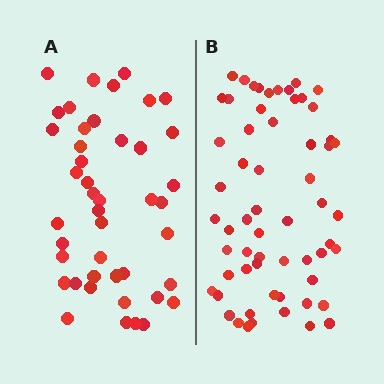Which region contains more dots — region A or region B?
Region B (the right region) has more dots.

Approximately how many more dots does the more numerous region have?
Region B has approximately 15 more dots than region A.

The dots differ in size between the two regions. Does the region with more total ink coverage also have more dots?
No. Region A has more total ink coverage because its dots are larger, but region B actually contains more individual dots. Total area can be misleading — the number of items is what matters here.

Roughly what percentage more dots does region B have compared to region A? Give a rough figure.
About 35% more.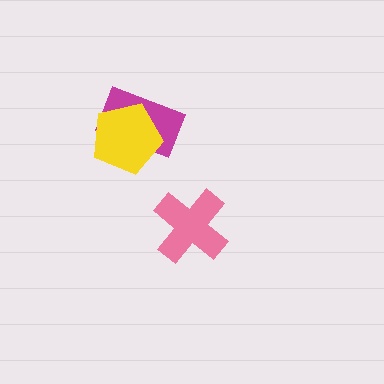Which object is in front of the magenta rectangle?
The yellow pentagon is in front of the magenta rectangle.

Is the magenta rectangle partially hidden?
Yes, it is partially covered by another shape.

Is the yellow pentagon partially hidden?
No, no other shape covers it.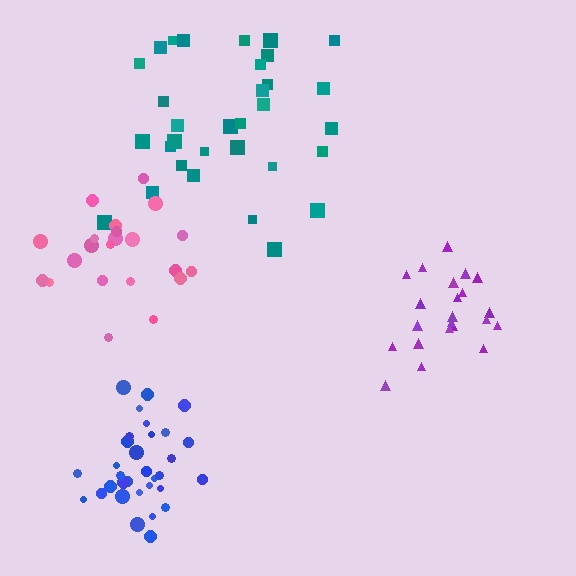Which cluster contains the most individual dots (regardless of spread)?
Blue (32).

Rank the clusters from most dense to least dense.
blue, purple, pink, teal.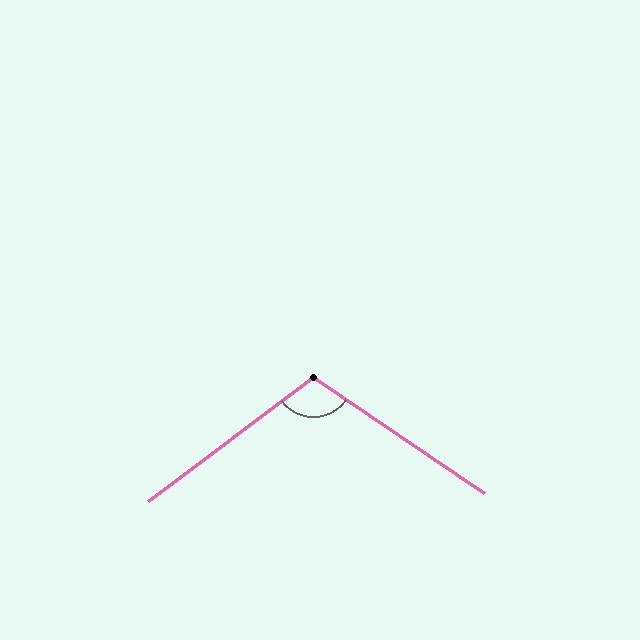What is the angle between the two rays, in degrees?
Approximately 109 degrees.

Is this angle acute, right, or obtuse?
It is obtuse.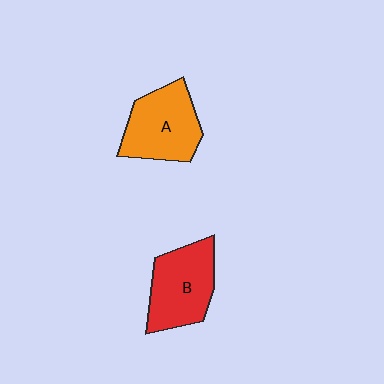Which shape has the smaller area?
Shape B (red).